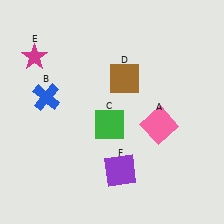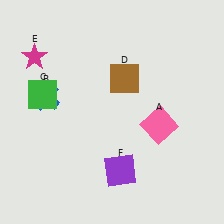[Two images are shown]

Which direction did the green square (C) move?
The green square (C) moved left.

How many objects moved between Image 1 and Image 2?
1 object moved between the two images.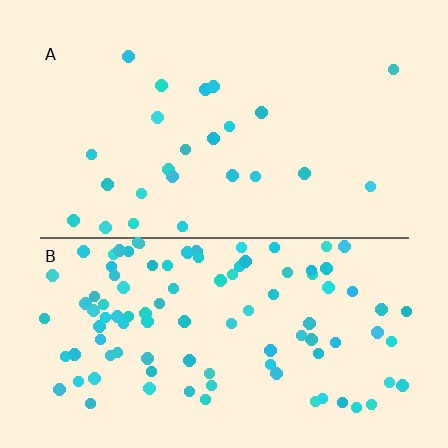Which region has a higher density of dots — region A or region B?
B (the bottom).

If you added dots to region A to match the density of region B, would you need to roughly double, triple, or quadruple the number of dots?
Approximately quadruple.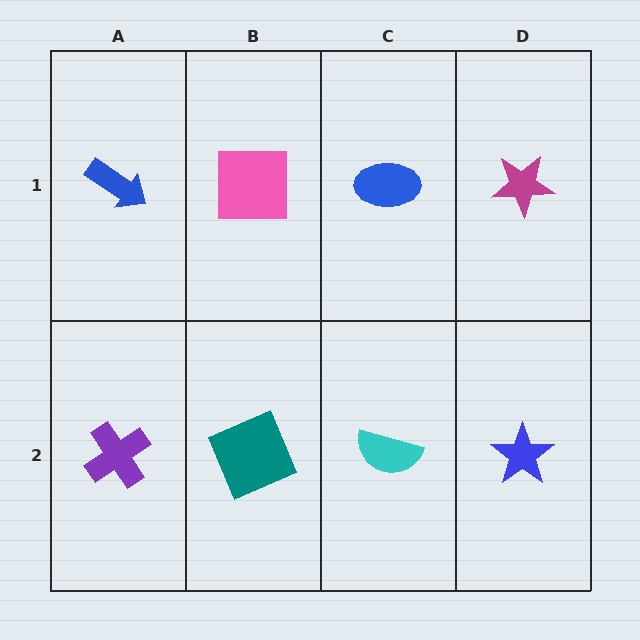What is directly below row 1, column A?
A purple cross.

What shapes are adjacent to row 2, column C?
A blue ellipse (row 1, column C), a teal square (row 2, column B), a blue star (row 2, column D).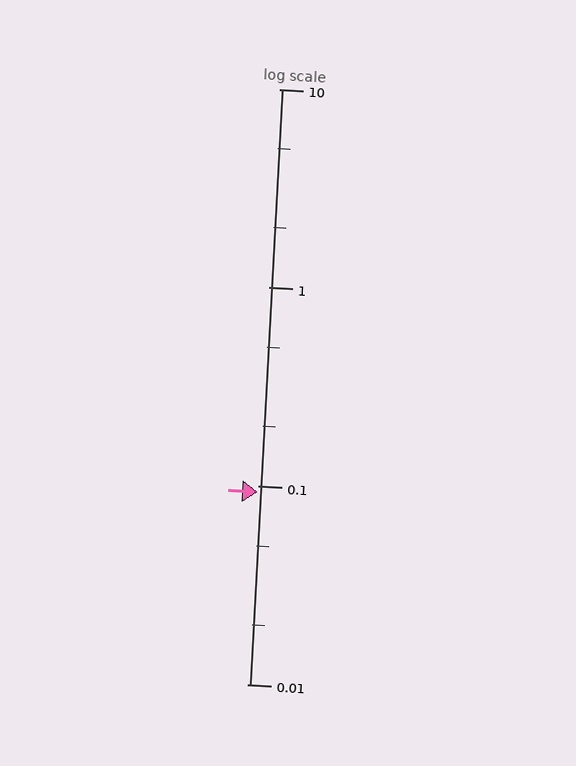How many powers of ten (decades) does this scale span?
The scale spans 3 decades, from 0.01 to 10.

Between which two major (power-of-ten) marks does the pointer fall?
The pointer is between 0.01 and 0.1.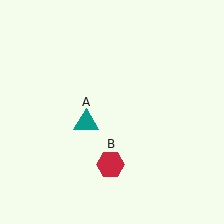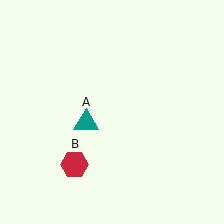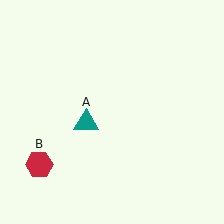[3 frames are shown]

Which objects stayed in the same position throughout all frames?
Teal triangle (object A) remained stationary.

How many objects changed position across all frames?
1 object changed position: red hexagon (object B).